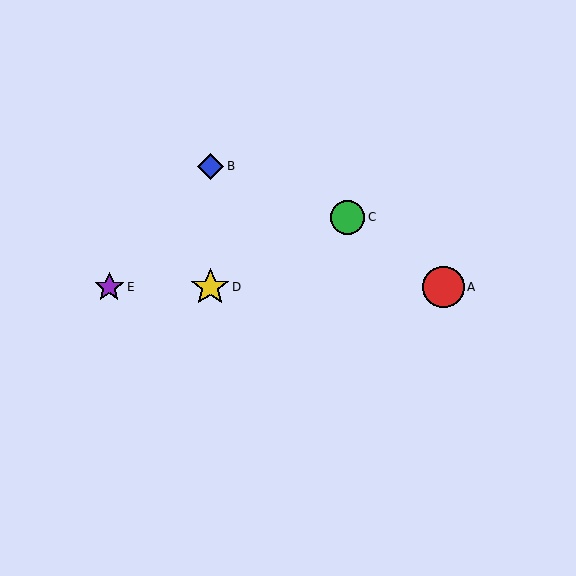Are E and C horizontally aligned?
No, E is at y≈287 and C is at y≈217.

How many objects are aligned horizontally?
3 objects (A, D, E) are aligned horizontally.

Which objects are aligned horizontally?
Objects A, D, E are aligned horizontally.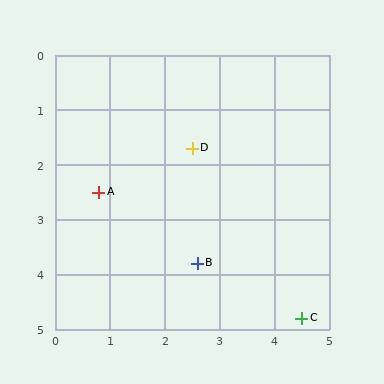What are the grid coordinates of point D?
Point D is at approximately (2.5, 1.7).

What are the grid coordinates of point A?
Point A is at approximately (0.8, 2.5).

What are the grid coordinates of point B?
Point B is at approximately (2.6, 3.8).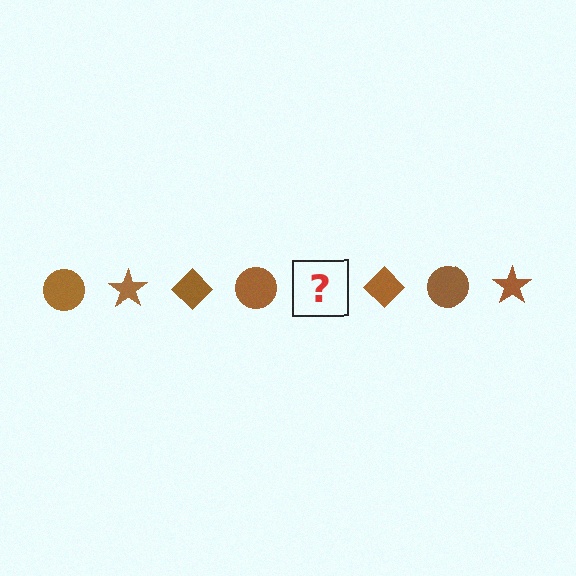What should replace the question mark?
The question mark should be replaced with a brown star.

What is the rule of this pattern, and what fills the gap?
The rule is that the pattern cycles through circle, star, diamond shapes in brown. The gap should be filled with a brown star.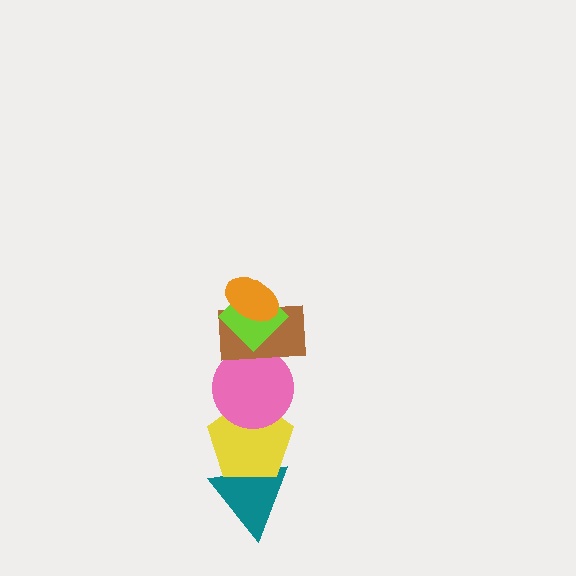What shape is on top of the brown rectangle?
The lime diamond is on top of the brown rectangle.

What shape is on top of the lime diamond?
The orange ellipse is on top of the lime diamond.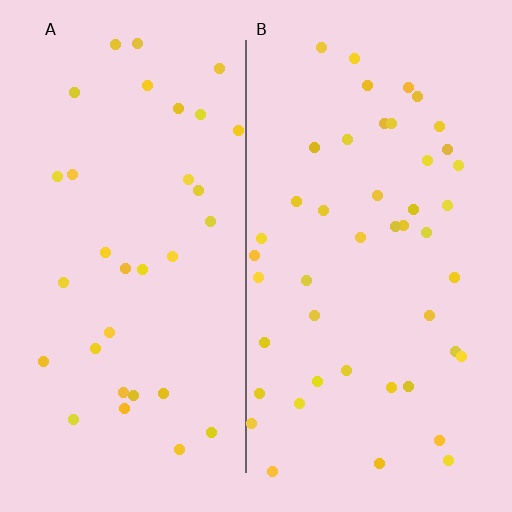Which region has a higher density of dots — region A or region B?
B (the right).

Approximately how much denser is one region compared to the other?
Approximately 1.4× — region B over region A.